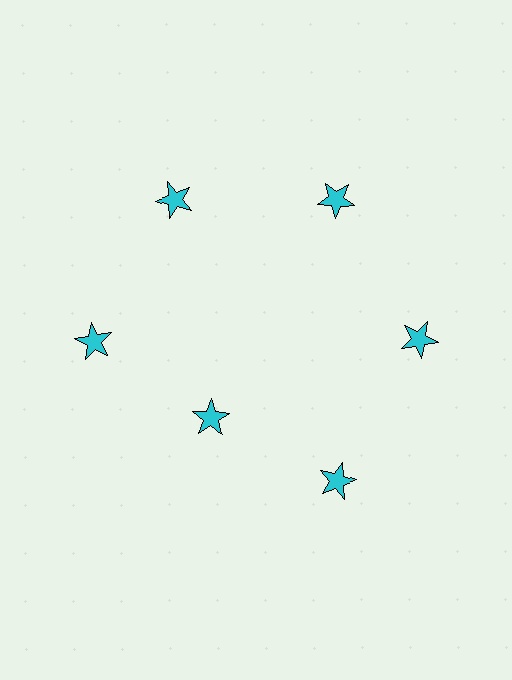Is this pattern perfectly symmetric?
No. The 6 cyan stars are arranged in a ring, but one element near the 7 o'clock position is pulled inward toward the center, breaking the 6-fold rotational symmetry.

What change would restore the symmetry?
The symmetry would be restored by moving it outward, back onto the ring so that all 6 stars sit at equal angles and equal distance from the center.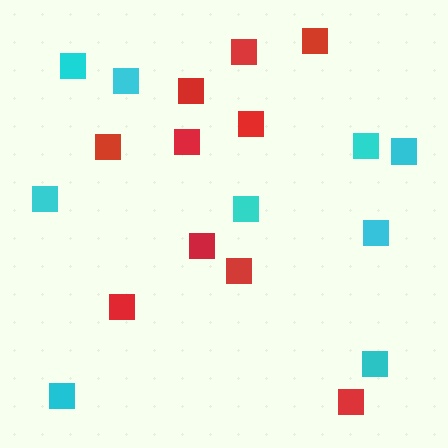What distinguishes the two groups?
There are 2 groups: one group of cyan squares (9) and one group of red squares (10).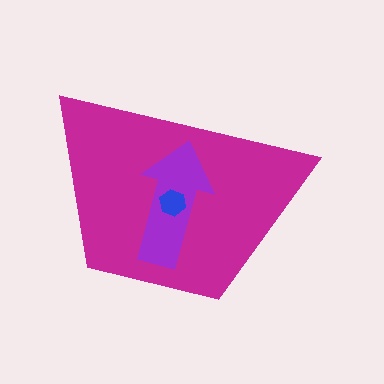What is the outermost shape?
The magenta trapezoid.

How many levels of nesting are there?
3.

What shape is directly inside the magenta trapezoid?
The purple arrow.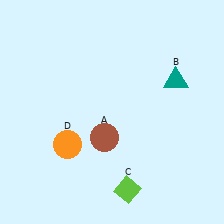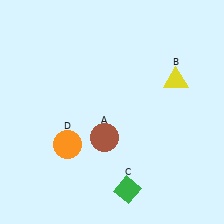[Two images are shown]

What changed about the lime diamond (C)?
In Image 1, C is lime. In Image 2, it changed to green.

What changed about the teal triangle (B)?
In Image 1, B is teal. In Image 2, it changed to yellow.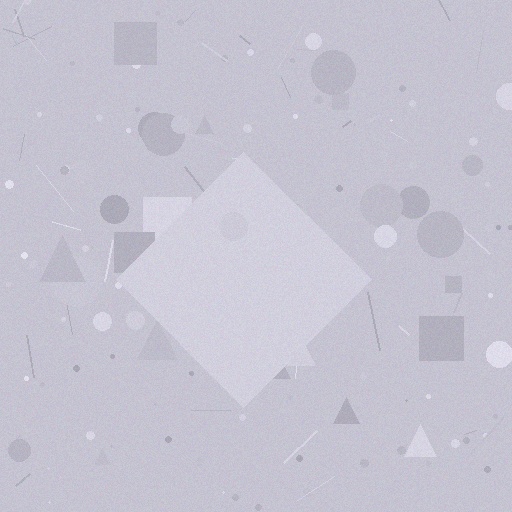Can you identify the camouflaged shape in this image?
The camouflaged shape is a diamond.